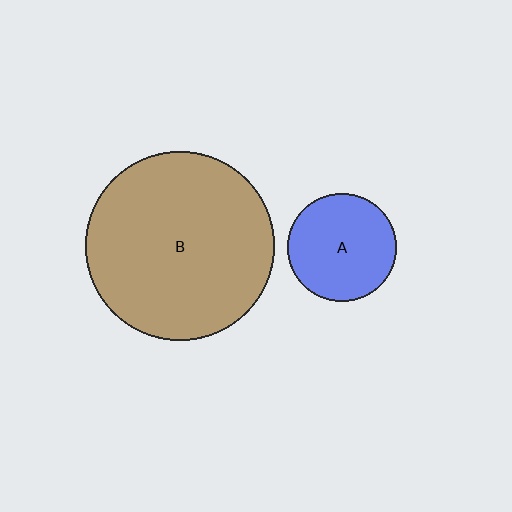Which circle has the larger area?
Circle B (brown).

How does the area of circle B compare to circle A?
Approximately 3.0 times.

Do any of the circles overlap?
No, none of the circles overlap.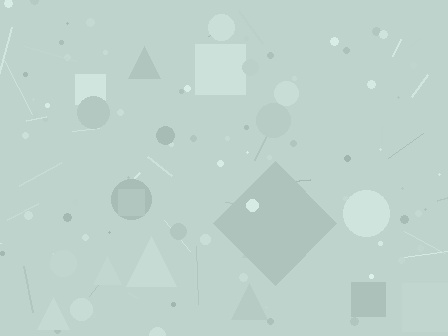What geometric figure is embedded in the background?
A diamond is embedded in the background.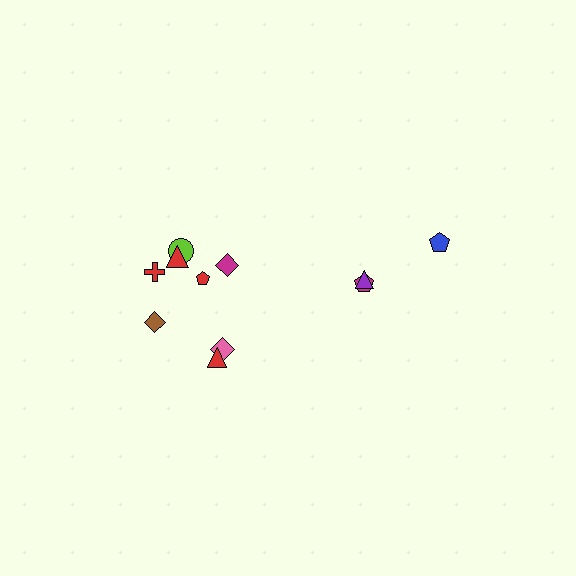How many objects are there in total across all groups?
There are 11 objects.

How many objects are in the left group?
There are 8 objects.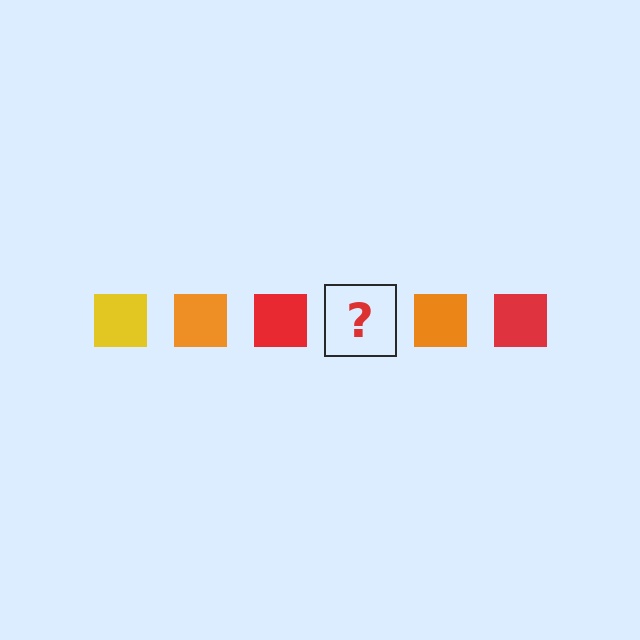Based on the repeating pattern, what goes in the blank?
The blank should be a yellow square.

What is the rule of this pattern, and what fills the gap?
The rule is that the pattern cycles through yellow, orange, red squares. The gap should be filled with a yellow square.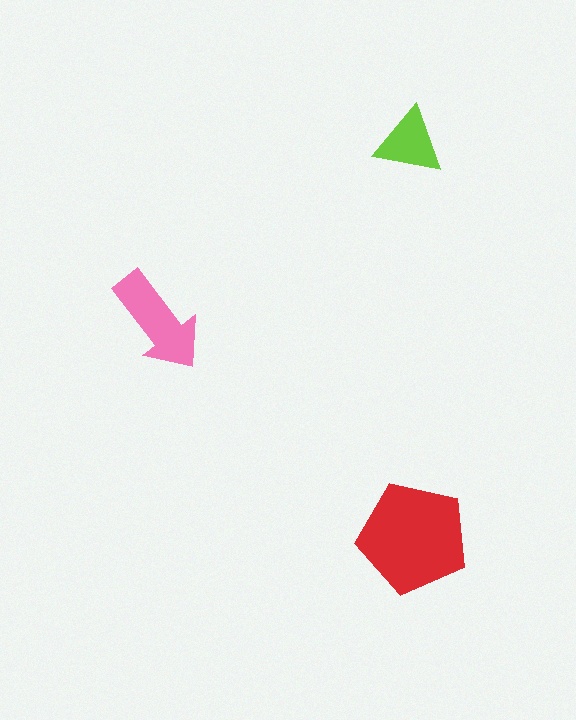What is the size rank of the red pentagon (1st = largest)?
1st.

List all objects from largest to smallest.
The red pentagon, the pink arrow, the lime triangle.